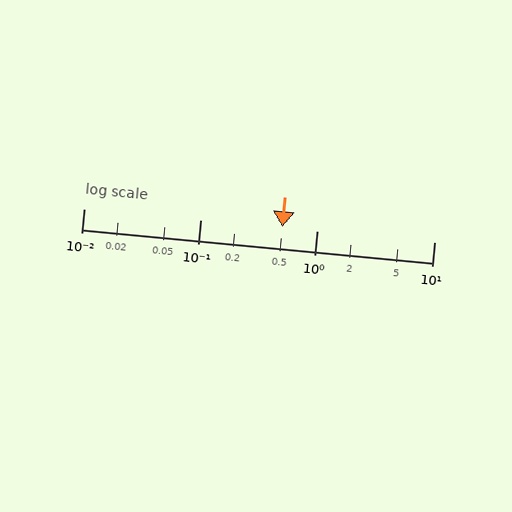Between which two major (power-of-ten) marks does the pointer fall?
The pointer is between 0.1 and 1.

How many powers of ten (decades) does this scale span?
The scale spans 3 decades, from 0.01 to 10.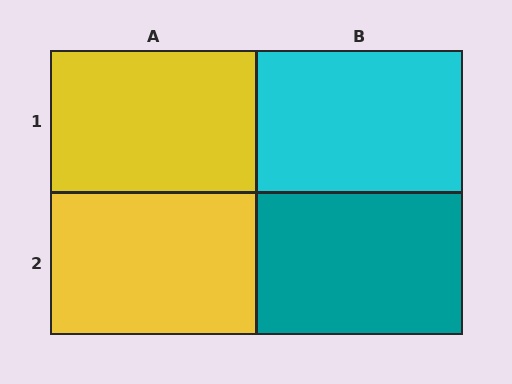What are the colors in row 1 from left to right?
Yellow, cyan.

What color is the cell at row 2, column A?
Yellow.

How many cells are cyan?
1 cell is cyan.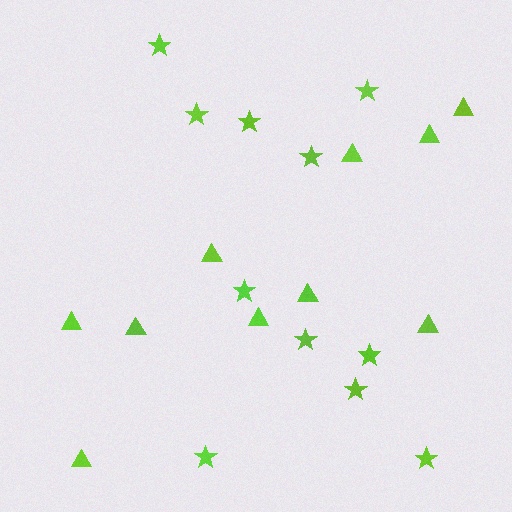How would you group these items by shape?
There are 2 groups: one group of triangles (10) and one group of stars (11).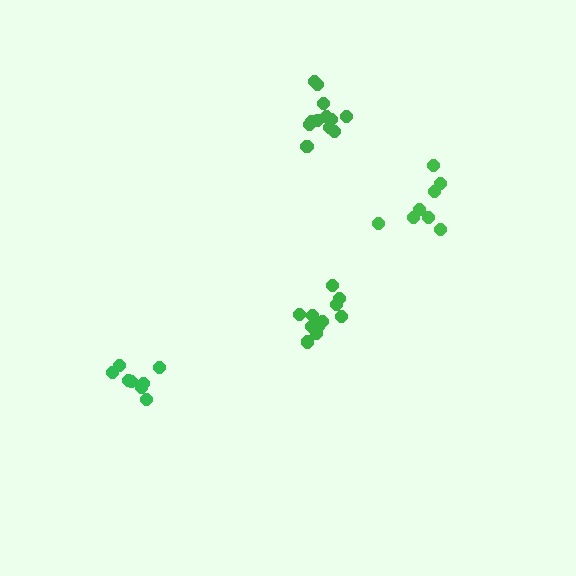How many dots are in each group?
Group 1: 11 dots, Group 2: 8 dots, Group 3: 8 dots, Group 4: 12 dots (39 total).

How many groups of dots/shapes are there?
There are 4 groups.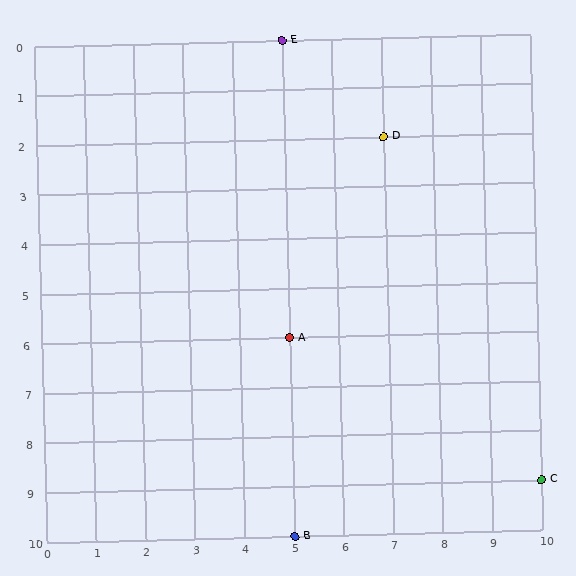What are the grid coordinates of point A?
Point A is at grid coordinates (5, 6).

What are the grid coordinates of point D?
Point D is at grid coordinates (7, 2).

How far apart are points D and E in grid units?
Points D and E are 2 columns and 2 rows apart (about 2.8 grid units diagonally).